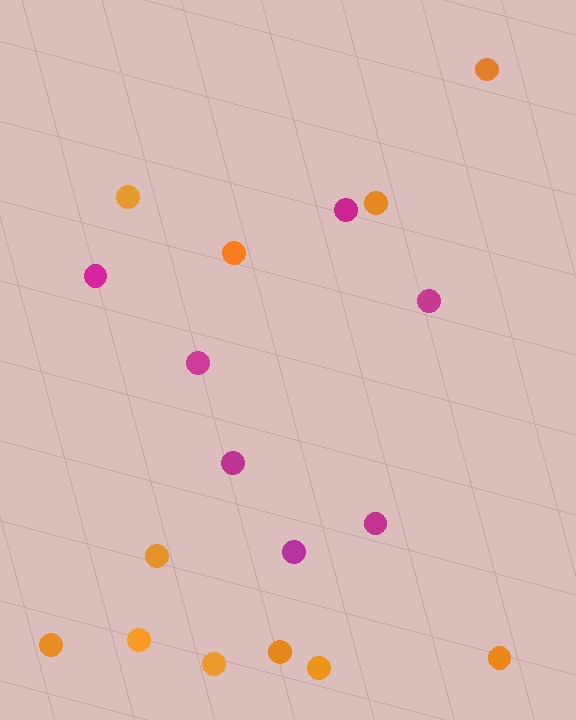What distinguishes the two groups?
There are 2 groups: one group of magenta circles (7) and one group of orange circles (11).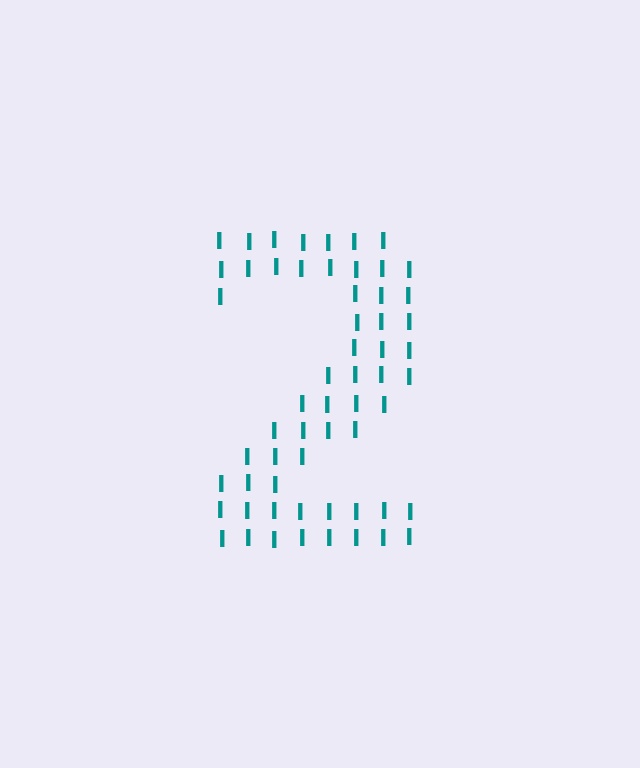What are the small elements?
The small elements are letter I's.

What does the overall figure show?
The overall figure shows the digit 2.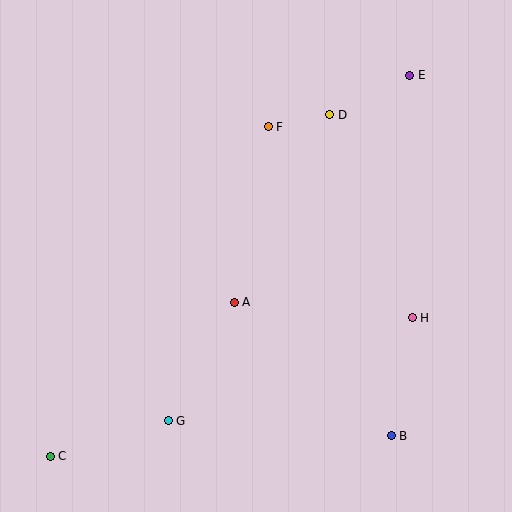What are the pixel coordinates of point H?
Point H is at (412, 318).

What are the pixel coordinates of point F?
Point F is at (268, 127).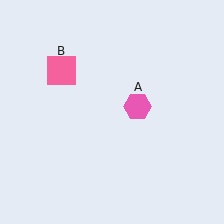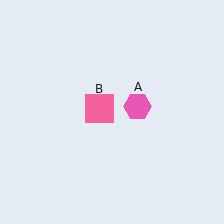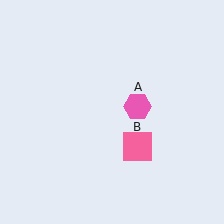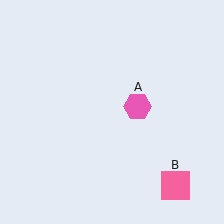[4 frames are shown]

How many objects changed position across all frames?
1 object changed position: pink square (object B).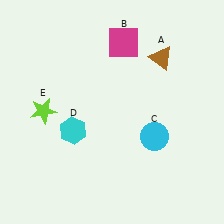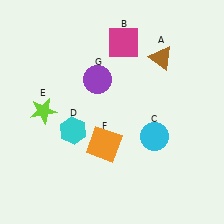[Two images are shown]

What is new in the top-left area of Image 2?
A purple circle (G) was added in the top-left area of Image 2.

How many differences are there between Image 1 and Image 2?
There are 2 differences between the two images.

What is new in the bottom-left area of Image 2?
An orange square (F) was added in the bottom-left area of Image 2.